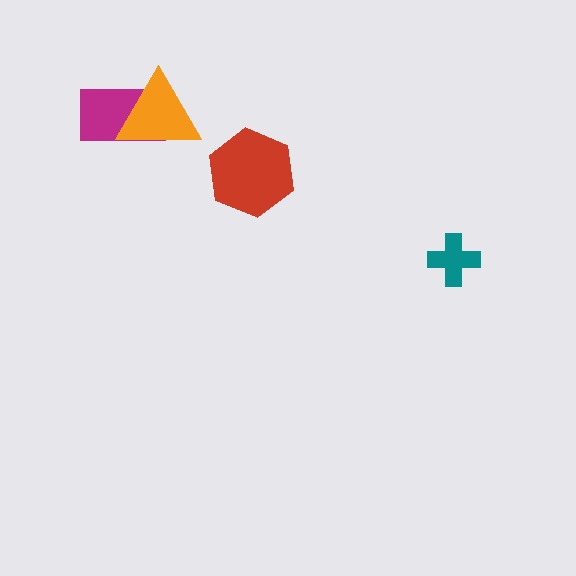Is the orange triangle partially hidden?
No, no other shape covers it.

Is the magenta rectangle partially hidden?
Yes, it is partially covered by another shape.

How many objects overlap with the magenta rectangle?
1 object overlaps with the magenta rectangle.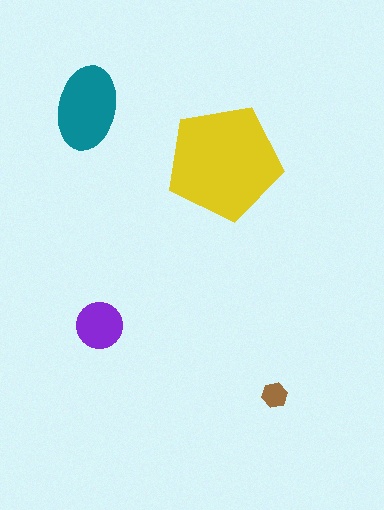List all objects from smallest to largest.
The brown hexagon, the purple circle, the teal ellipse, the yellow pentagon.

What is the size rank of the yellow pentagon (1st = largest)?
1st.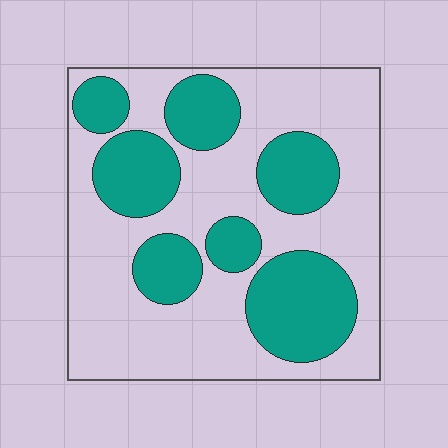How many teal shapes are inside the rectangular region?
7.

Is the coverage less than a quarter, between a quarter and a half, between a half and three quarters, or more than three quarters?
Between a quarter and a half.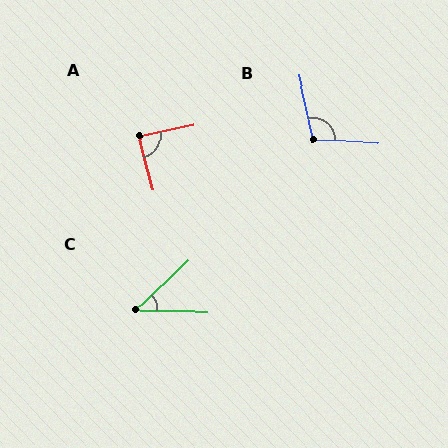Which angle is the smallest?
C, at approximately 44 degrees.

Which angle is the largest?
B, at approximately 105 degrees.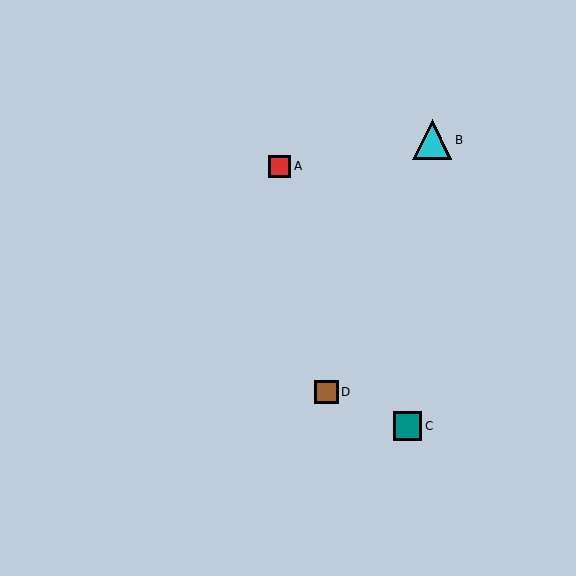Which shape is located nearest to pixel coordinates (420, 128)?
The cyan triangle (labeled B) at (432, 140) is nearest to that location.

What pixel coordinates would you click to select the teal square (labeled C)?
Click at (407, 426) to select the teal square C.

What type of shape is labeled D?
Shape D is a brown square.